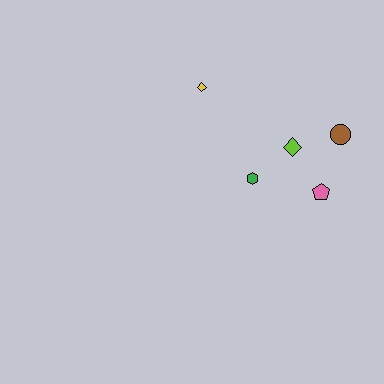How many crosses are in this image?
There are no crosses.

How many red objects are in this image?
There are no red objects.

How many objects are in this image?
There are 5 objects.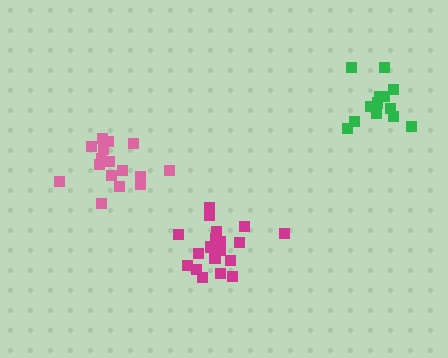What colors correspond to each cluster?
The clusters are colored: pink, green, magenta.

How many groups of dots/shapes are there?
There are 3 groups.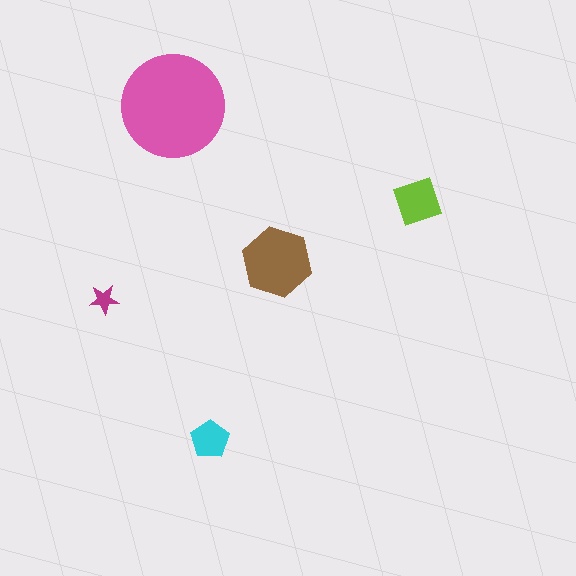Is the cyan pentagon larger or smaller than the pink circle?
Smaller.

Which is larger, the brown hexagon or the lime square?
The brown hexagon.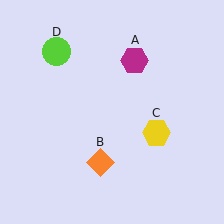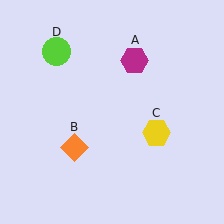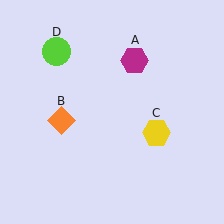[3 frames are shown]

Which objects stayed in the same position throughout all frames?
Magenta hexagon (object A) and yellow hexagon (object C) and lime circle (object D) remained stationary.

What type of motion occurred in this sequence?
The orange diamond (object B) rotated clockwise around the center of the scene.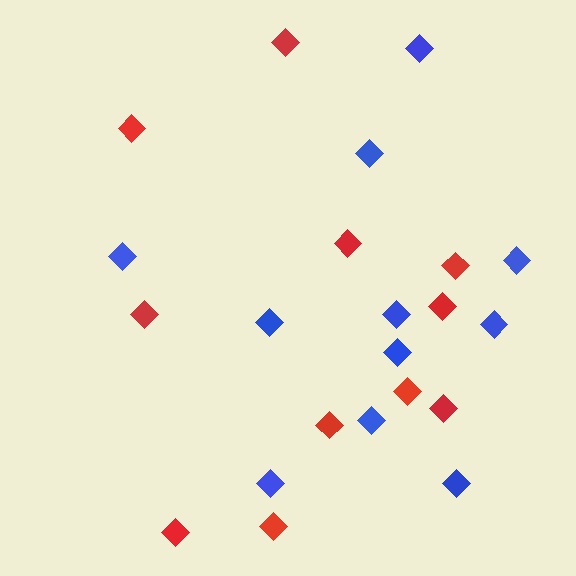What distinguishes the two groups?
There are 2 groups: one group of red diamonds (11) and one group of blue diamonds (11).